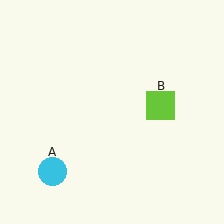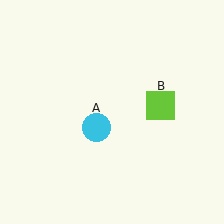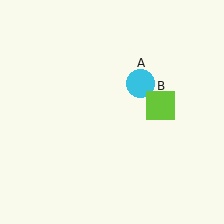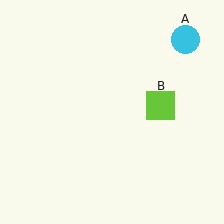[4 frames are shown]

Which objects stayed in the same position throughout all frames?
Lime square (object B) remained stationary.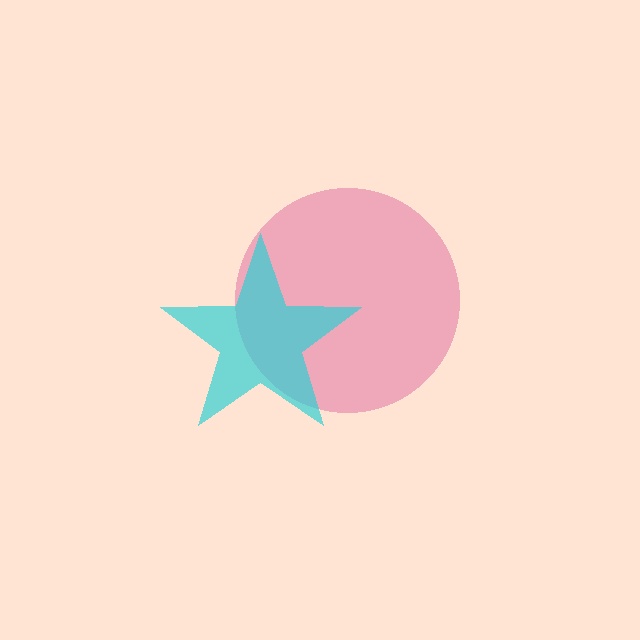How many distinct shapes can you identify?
There are 2 distinct shapes: a pink circle, a cyan star.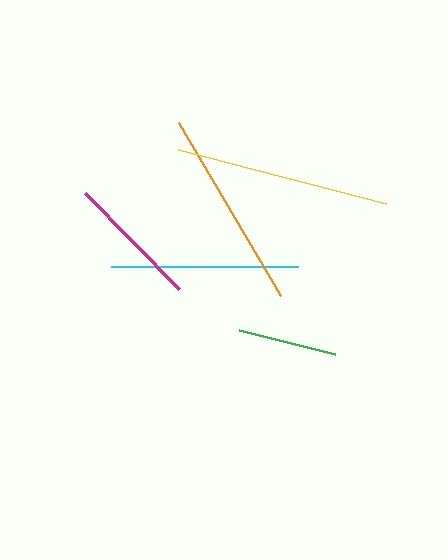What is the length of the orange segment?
The orange segment is approximately 201 pixels long.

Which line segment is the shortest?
The green line is the shortest at approximately 99 pixels.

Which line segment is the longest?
The yellow line is the longest at approximately 215 pixels.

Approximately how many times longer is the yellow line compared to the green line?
The yellow line is approximately 2.2 times the length of the green line.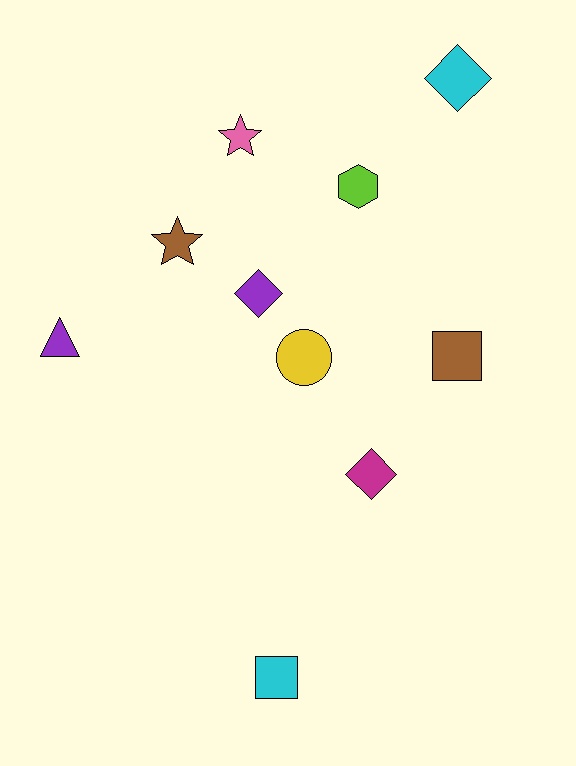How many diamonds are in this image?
There are 3 diamonds.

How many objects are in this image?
There are 10 objects.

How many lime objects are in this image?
There is 1 lime object.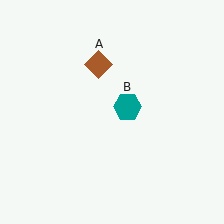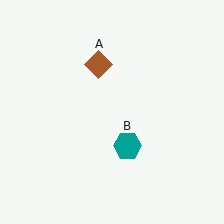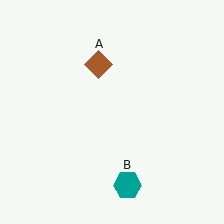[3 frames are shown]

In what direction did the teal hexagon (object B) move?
The teal hexagon (object B) moved down.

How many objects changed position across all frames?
1 object changed position: teal hexagon (object B).